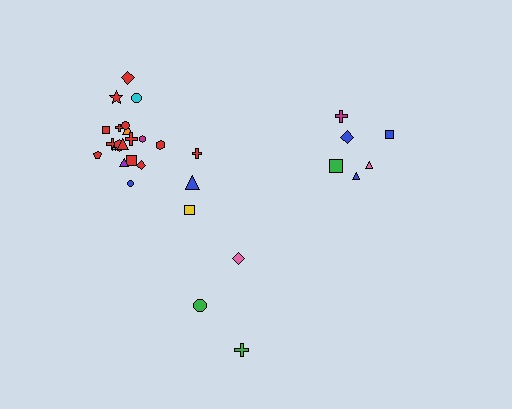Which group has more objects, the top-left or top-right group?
The top-left group.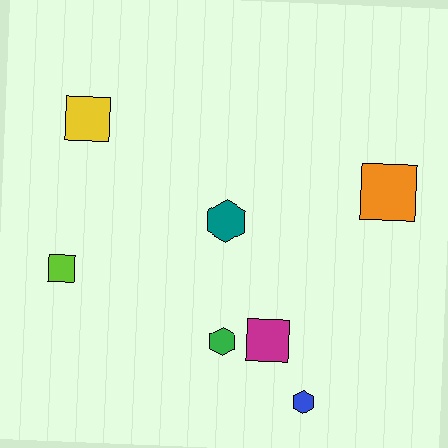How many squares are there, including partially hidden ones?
There are 4 squares.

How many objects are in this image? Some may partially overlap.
There are 7 objects.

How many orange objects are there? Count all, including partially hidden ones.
There is 1 orange object.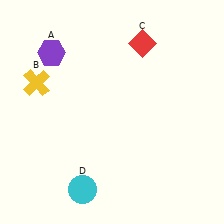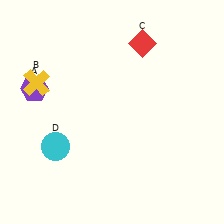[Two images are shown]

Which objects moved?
The objects that moved are: the purple hexagon (A), the cyan circle (D).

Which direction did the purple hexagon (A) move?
The purple hexagon (A) moved down.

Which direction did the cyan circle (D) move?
The cyan circle (D) moved up.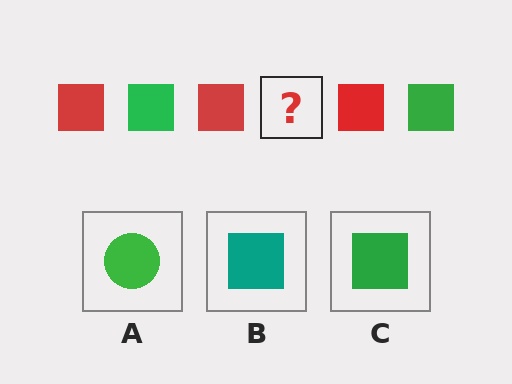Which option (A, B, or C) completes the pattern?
C.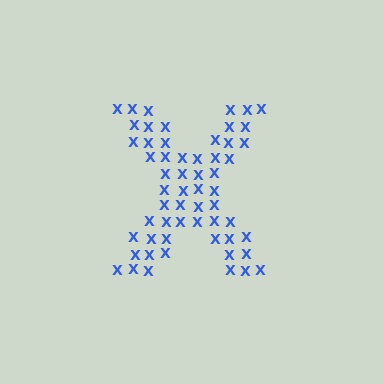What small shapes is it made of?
It is made of small letter X's.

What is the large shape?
The large shape is the letter X.